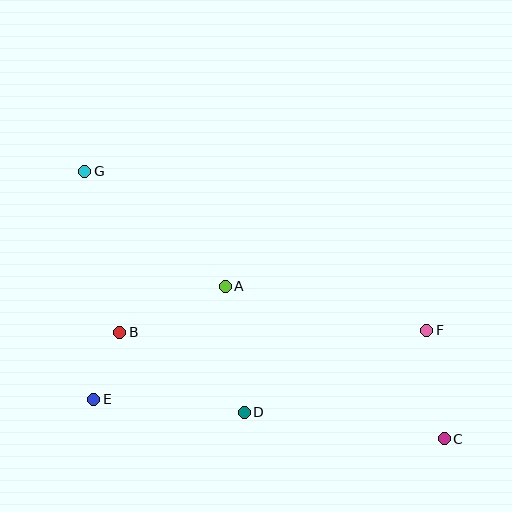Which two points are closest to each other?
Points B and E are closest to each other.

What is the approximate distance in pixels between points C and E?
The distance between C and E is approximately 353 pixels.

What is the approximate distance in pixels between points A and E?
The distance between A and E is approximately 174 pixels.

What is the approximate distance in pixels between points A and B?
The distance between A and B is approximately 115 pixels.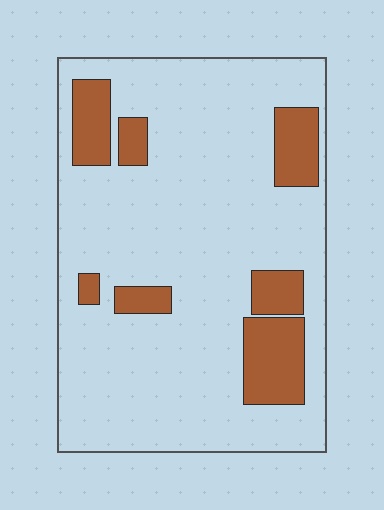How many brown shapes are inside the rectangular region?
7.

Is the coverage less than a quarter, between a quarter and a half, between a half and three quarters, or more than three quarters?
Less than a quarter.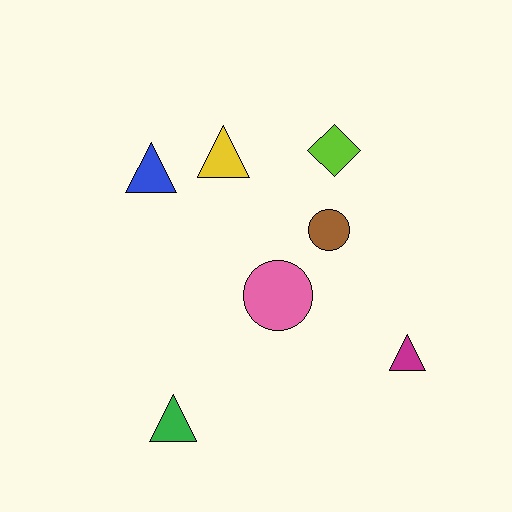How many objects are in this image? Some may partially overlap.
There are 7 objects.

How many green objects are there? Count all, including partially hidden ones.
There is 1 green object.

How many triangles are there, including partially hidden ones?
There are 4 triangles.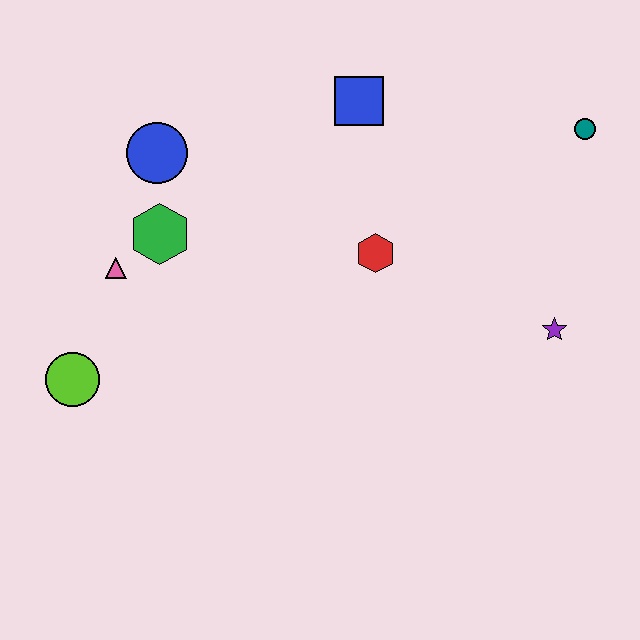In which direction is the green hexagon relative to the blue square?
The green hexagon is to the left of the blue square.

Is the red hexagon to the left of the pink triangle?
No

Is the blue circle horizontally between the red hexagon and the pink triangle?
Yes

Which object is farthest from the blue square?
The lime circle is farthest from the blue square.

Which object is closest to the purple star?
The red hexagon is closest to the purple star.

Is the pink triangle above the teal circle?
No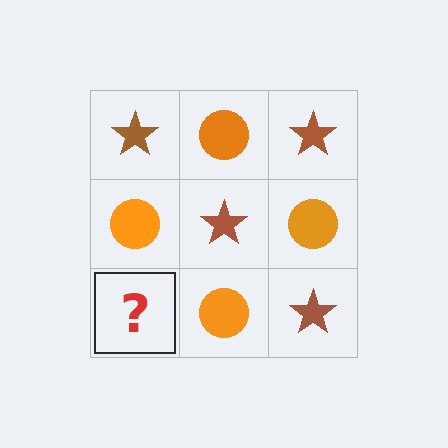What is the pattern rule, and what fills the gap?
The rule is that it alternates brown star and orange circle in a checkerboard pattern. The gap should be filled with a brown star.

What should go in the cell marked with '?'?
The missing cell should contain a brown star.